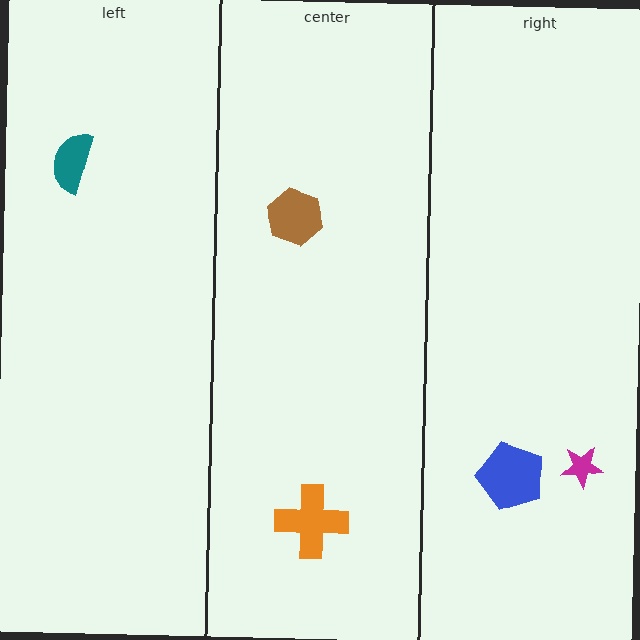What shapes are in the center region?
The brown hexagon, the orange cross.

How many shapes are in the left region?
1.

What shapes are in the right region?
The magenta star, the blue pentagon.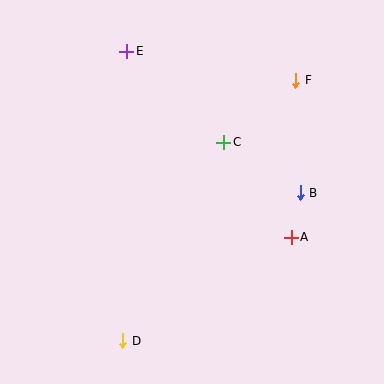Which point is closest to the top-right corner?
Point F is closest to the top-right corner.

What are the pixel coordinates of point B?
Point B is at (300, 193).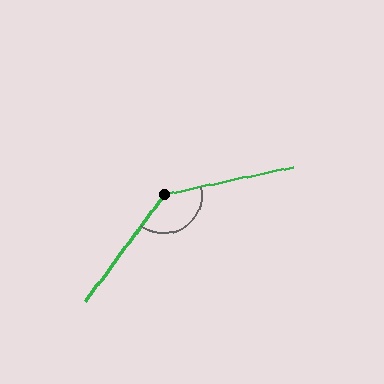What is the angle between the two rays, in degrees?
Approximately 138 degrees.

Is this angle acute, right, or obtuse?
It is obtuse.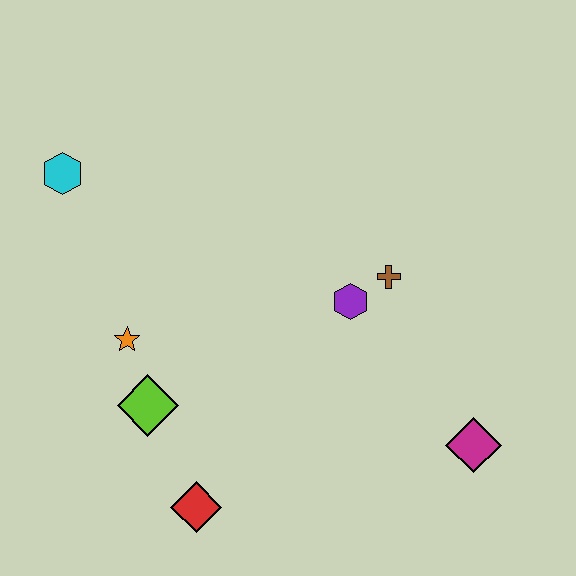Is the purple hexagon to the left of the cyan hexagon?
No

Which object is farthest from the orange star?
The magenta diamond is farthest from the orange star.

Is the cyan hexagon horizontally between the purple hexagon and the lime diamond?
No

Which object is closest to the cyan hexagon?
The orange star is closest to the cyan hexagon.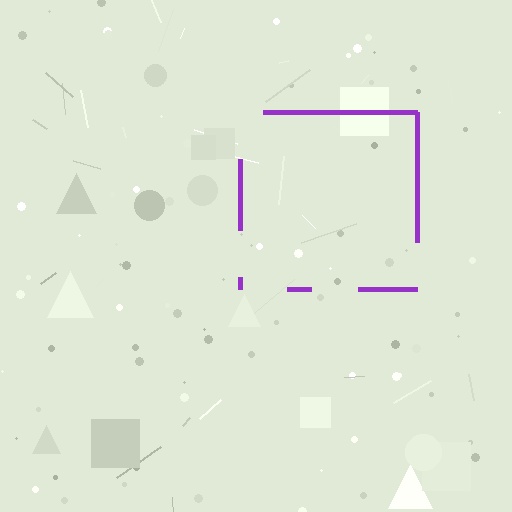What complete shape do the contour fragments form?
The contour fragments form a square.